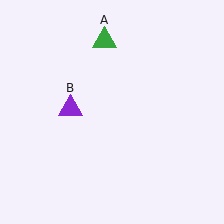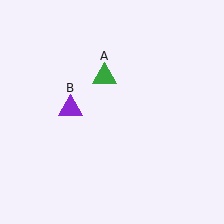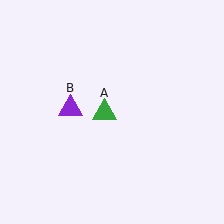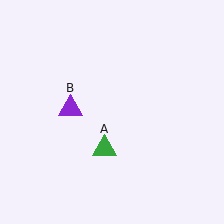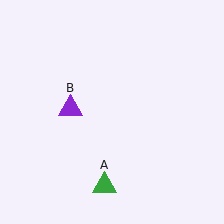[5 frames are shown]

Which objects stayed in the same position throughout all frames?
Purple triangle (object B) remained stationary.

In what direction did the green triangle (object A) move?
The green triangle (object A) moved down.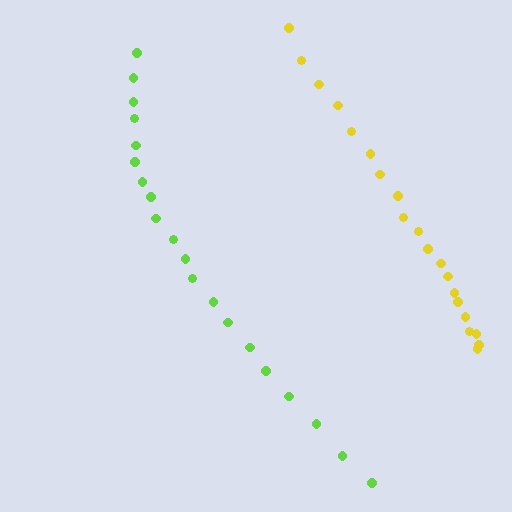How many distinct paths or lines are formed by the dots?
There are 2 distinct paths.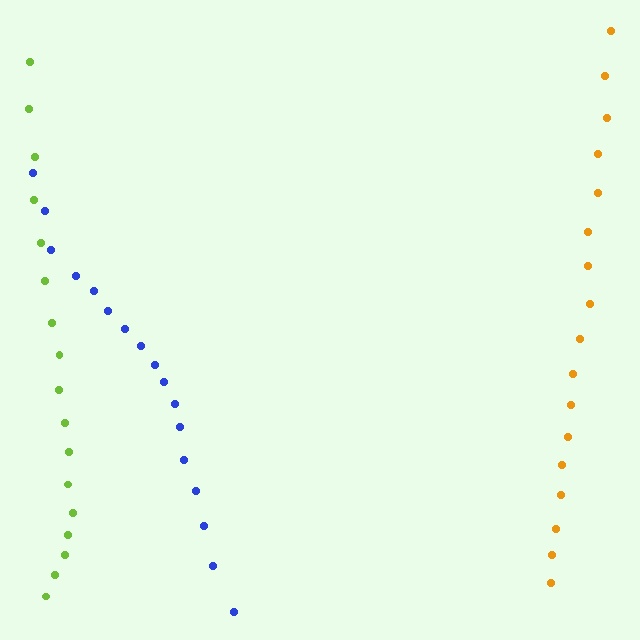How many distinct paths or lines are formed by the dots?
There are 3 distinct paths.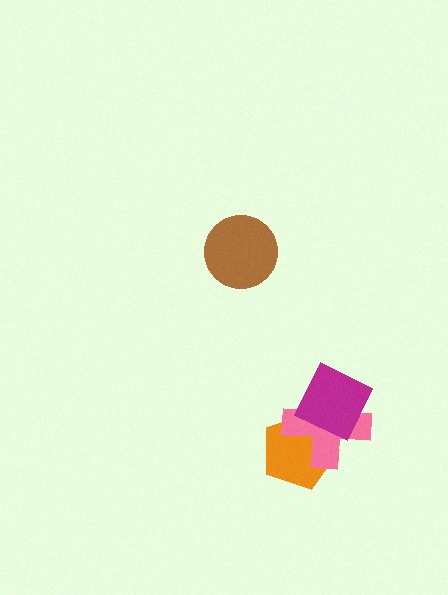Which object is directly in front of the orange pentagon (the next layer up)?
The pink cross is directly in front of the orange pentagon.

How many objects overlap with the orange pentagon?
2 objects overlap with the orange pentagon.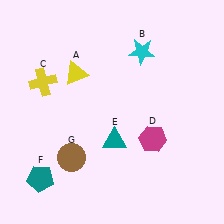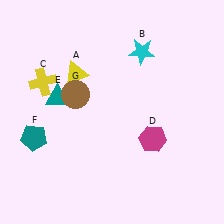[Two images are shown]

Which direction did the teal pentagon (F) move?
The teal pentagon (F) moved up.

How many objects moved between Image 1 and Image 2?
3 objects moved between the two images.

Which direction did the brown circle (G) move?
The brown circle (G) moved up.